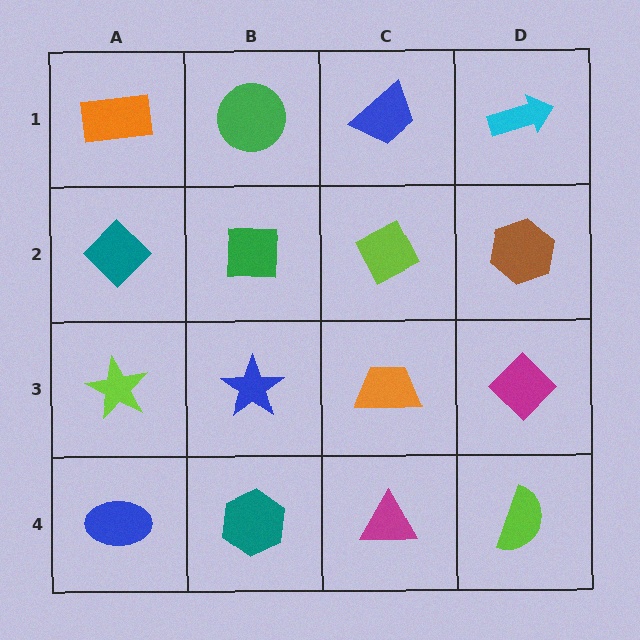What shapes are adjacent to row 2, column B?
A green circle (row 1, column B), a blue star (row 3, column B), a teal diamond (row 2, column A), a lime diamond (row 2, column C).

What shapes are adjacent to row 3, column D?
A brown hexagon (row 2, column D), a lime semicircle (row 4, column D), an orange trapezoid (row 3, column C).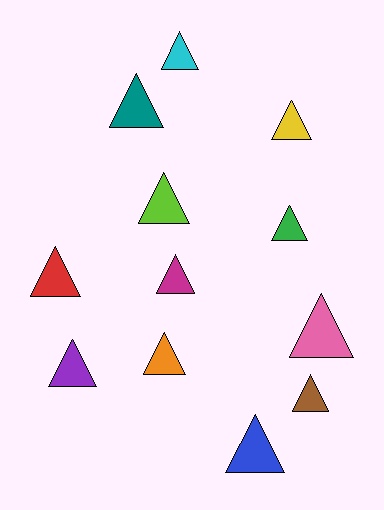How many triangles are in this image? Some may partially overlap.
There are 12 triangles.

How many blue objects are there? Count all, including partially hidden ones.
There is 1 blue object.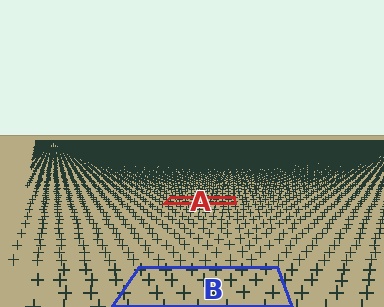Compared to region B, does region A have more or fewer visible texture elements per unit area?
Region A has more texture elements per unit area — they are packed more densely because it is farther away.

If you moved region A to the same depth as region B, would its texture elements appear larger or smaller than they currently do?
They would appear larger. At a closer depth, the same texture elements are projected at a bigger on-screen size.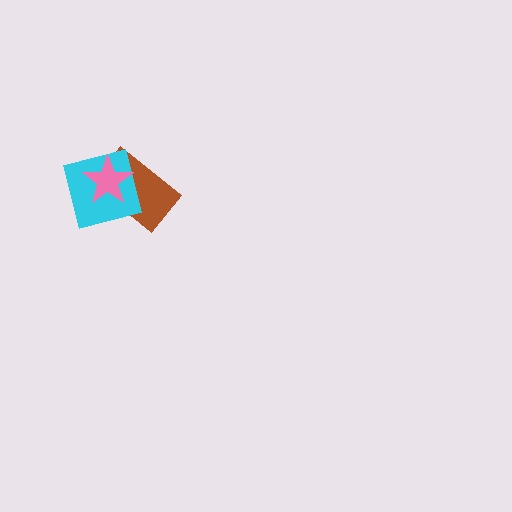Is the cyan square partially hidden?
Yes, it is partially covered by another shape.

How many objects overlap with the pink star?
2 objects overlap with the pink star.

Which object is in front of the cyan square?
The pink star is in front of the cyan square.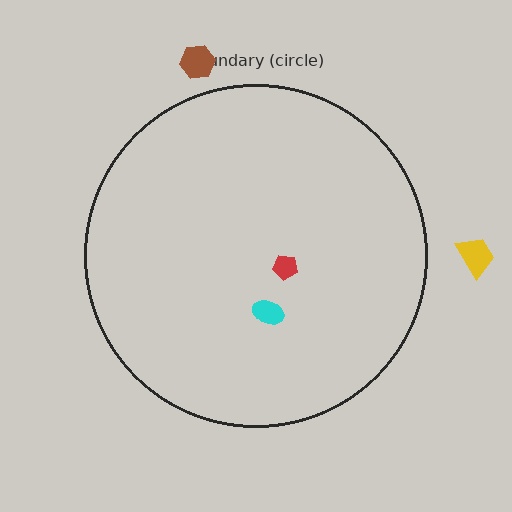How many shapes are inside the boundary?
2 inside, 2 outside.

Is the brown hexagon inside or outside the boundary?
Outside.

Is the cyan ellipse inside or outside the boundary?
Inside.